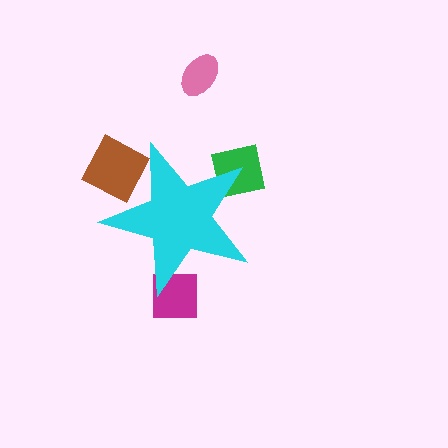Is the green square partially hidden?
Yes, the green square is partially hidden behind the cyan star.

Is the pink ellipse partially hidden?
No, the pink ellipse is fully visible.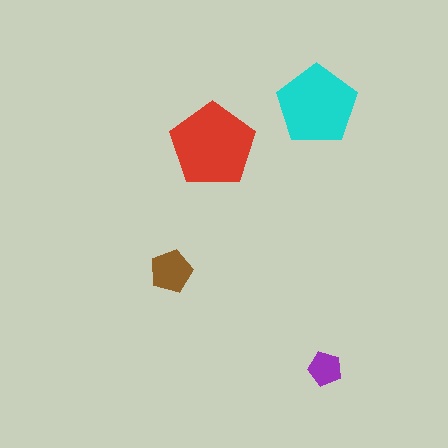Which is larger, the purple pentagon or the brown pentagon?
The brown one.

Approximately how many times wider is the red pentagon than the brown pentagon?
About 2 times wider.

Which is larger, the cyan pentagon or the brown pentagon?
The cyan one.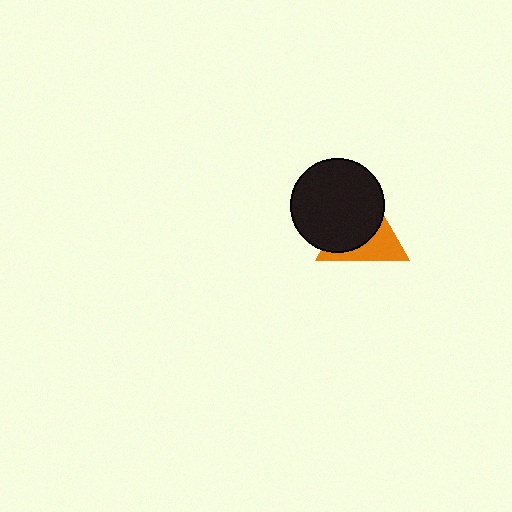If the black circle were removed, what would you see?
You would see the complete orange triangle.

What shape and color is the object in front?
The object in front is a black circle.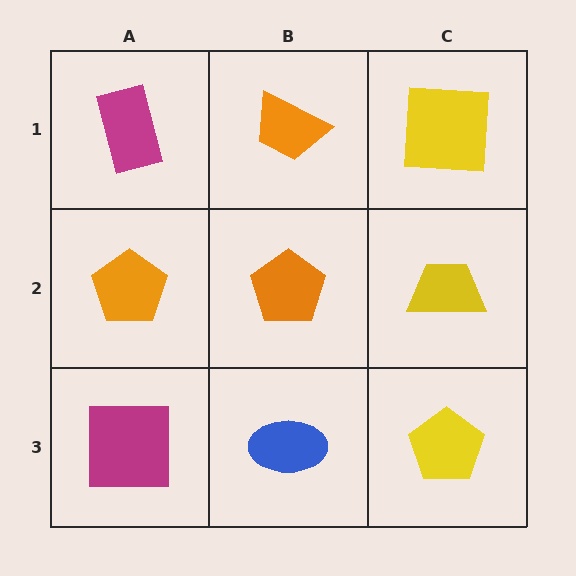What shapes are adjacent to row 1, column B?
An orange pentagon (row 2, column B), a magenta rectangle (row 1, column A), a yellow square (row 1, column C).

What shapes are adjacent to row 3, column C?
A yellow trapezoid (row 2, column C), a blue ellipse (row 3, column B).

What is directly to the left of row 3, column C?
A blue ellipse.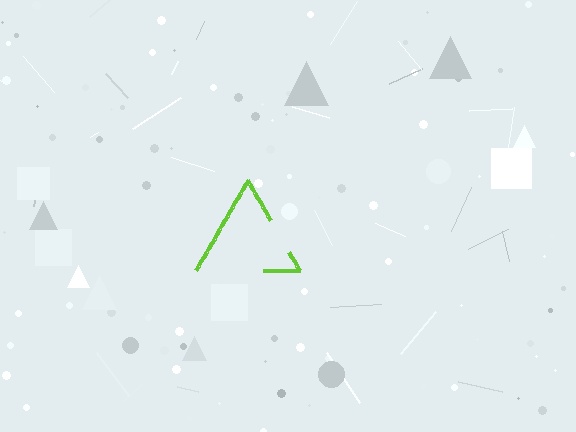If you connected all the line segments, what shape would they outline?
They would outline a triangle.